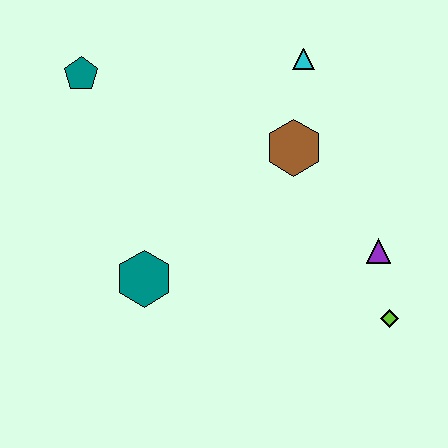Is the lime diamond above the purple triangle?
No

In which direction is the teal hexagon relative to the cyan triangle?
The teal hexagon is below the cyan triangle.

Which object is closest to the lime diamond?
The purple triangle is closest to the lime diamond.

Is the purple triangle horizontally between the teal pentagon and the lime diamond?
Yes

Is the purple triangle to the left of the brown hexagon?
No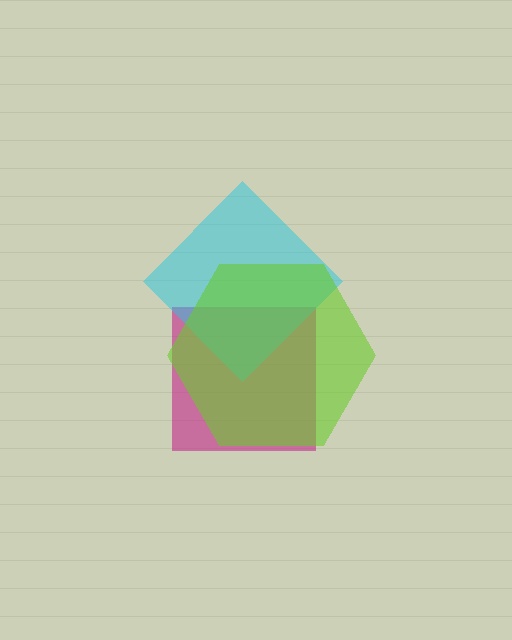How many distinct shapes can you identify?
There are 3 distinct shapes: a magenta square, a cyan diamond, a lime hexagon.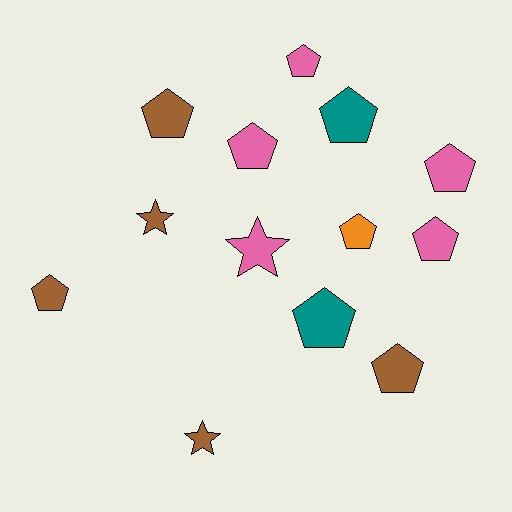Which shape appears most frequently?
Pentagon, with 10 objects.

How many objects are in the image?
There are 13 objects.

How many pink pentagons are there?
There are 4 pink pentagons.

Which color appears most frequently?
Pink, with 5 objects.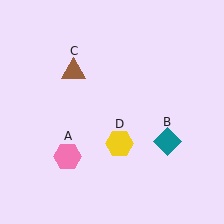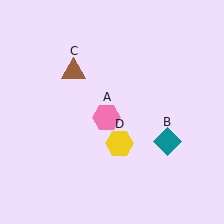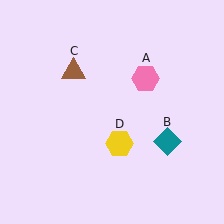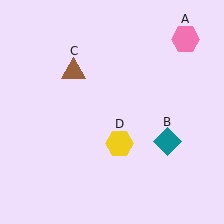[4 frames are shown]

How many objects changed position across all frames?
1 object changed position: pink hexagon (object A).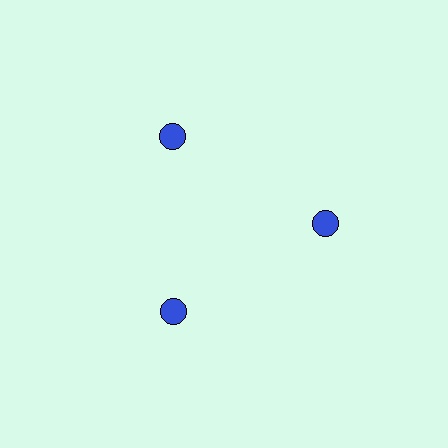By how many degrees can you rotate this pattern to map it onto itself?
The pattern maps onto itself every 120 degrees of rotation.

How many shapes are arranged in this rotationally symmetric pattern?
There are 3 shapes, arranged in 3 groups of 1.